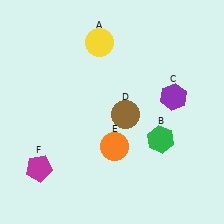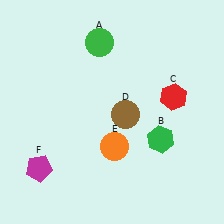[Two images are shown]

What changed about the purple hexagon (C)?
In Image 1, C is purple. In Image 2, it changed to red.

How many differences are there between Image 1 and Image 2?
There are 2 differences between the two images.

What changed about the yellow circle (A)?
In Image 1, A is yellow. In Image 2, it changed to green.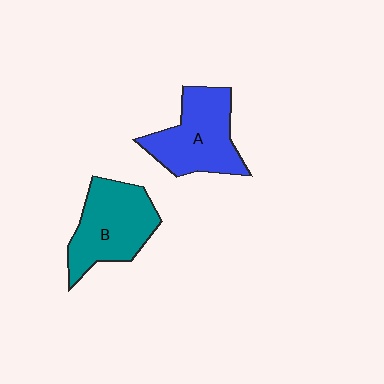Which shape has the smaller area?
Shape A (blue).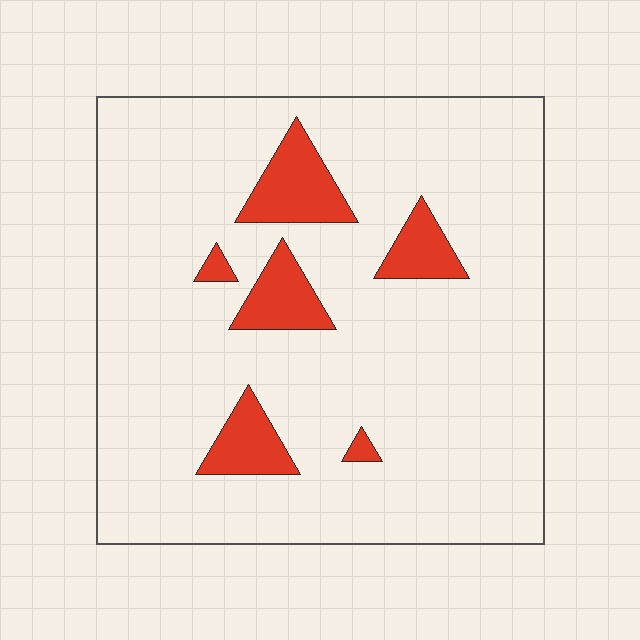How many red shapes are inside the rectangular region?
6.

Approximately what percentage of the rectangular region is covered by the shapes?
Approximately 10%.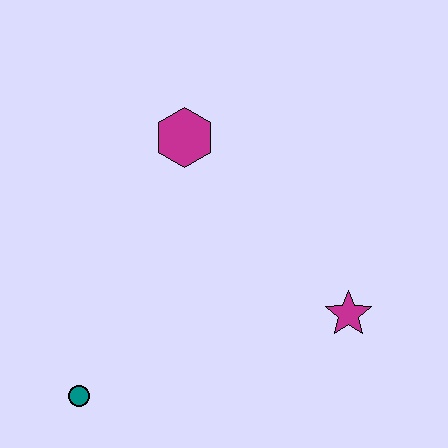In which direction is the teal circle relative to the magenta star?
The teal circle is to the left of the magenta star.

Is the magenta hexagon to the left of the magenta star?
Yes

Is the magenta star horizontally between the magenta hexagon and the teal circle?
No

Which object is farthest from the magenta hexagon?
The teal circle is farthest from the magenta hexagon.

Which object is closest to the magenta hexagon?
The magenta star is closest to the magenta hexagon.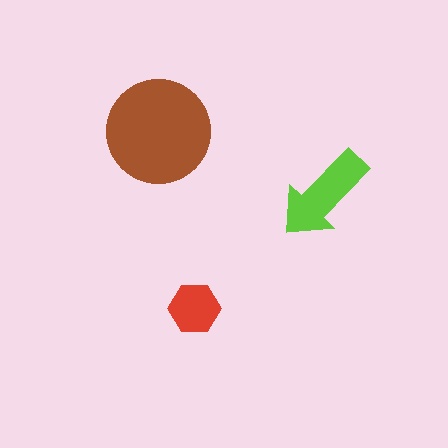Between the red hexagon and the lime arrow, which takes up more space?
The lime arrow.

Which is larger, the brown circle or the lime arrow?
The brown circle.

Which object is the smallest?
The red hexagon.